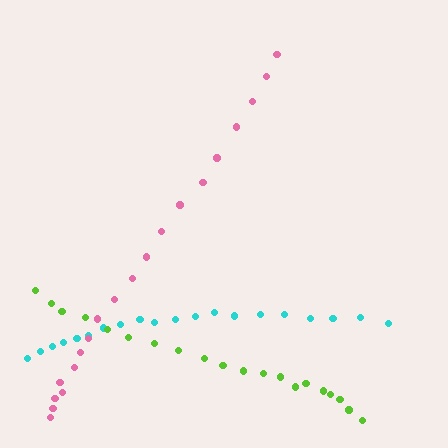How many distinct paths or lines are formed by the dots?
There are 3 distinct paths.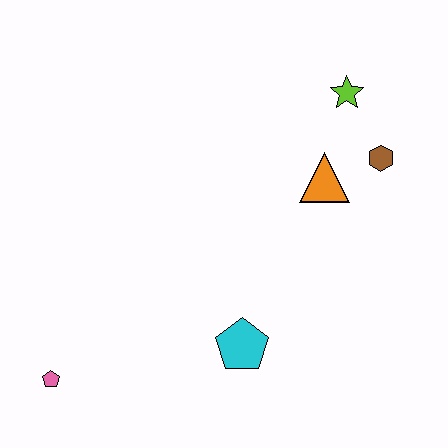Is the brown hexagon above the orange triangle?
Yes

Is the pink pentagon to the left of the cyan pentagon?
Yes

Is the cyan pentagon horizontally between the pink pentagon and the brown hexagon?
Yes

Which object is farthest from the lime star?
The pink pentagon is farthest from the lime star.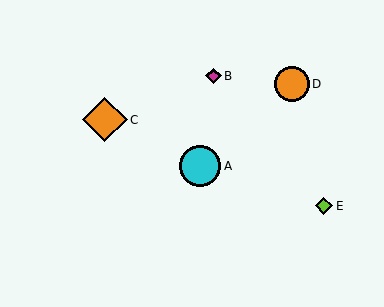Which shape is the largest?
The orange diamond (labeled C) is the largest.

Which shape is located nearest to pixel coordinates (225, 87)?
The magenta diamond (labeled B) at (213, 76) is nearest to that location.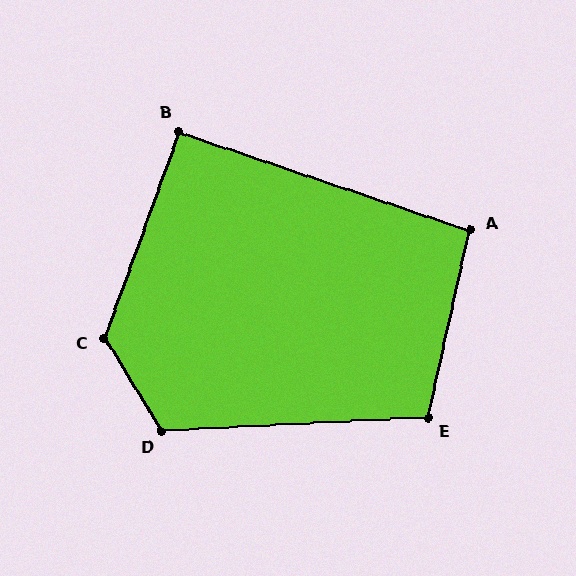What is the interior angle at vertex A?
Approximately 96 degrees (obtuse).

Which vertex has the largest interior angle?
C, at approximately 128 degrees.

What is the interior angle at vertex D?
Approximately 119 degrees (obtuse).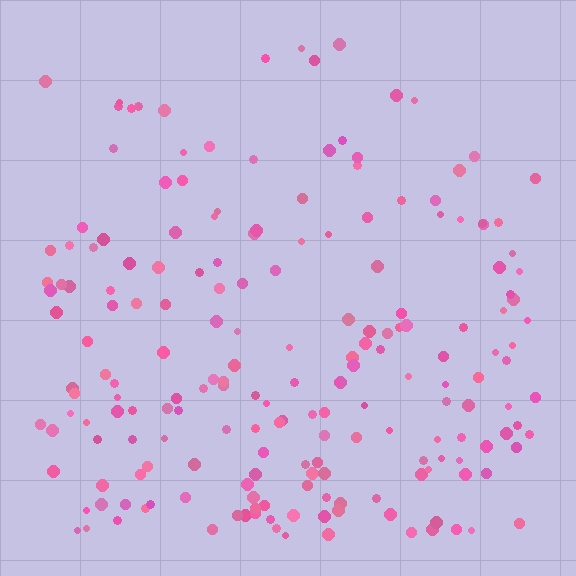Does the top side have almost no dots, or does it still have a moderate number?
Still a moderate number, just noticeably fewer than the bottom.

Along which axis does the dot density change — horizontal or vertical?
Vertical.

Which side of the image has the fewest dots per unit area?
The top.